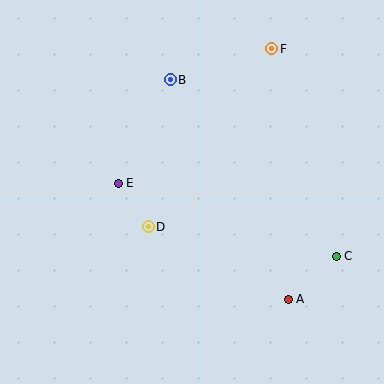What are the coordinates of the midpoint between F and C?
The midpoint between F and C is at (304, 152).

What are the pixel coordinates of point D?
Point D is at (148, 227).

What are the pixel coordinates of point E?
Point E is at (118, 183).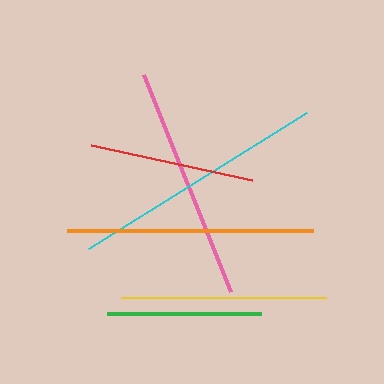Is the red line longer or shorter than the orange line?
The orange line is longer than the red line.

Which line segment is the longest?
The cyan line is the longest at approximately 257 pixels.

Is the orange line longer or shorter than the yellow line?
The orange line is longer than the yellow line.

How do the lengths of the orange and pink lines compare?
The orange and pink lines are approximately the same length.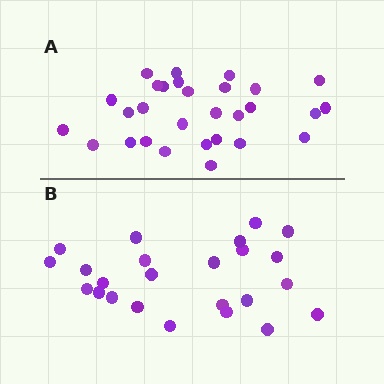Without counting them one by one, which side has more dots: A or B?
Region A (the top region) has more dots.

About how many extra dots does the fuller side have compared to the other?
Region A has about 5 more dots than region B.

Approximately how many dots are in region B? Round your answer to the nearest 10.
About 20 dots. (The exact count is 24, which rounds to 20.)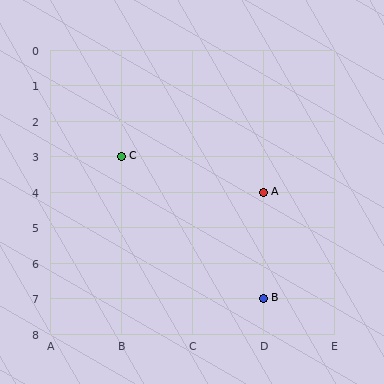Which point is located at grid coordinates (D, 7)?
Point B is at (D, 7).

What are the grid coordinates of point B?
Point B is at grid coordinates (D, 7).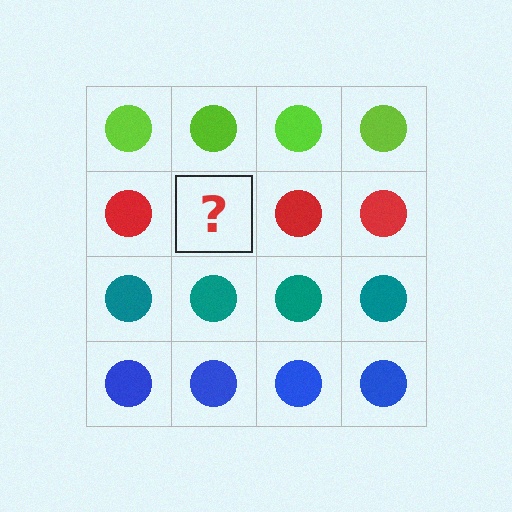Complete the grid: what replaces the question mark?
The question mark should be replaced with a red circle.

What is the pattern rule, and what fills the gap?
The rule is that each row has a consistent color. The gap should be filled with a red circle.